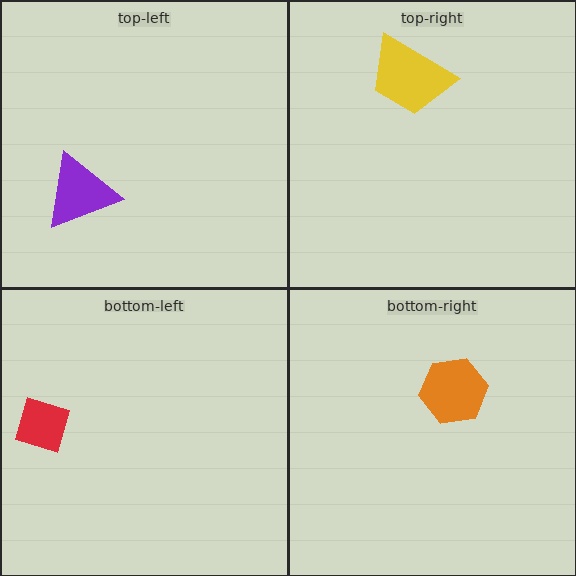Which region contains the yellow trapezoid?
The top-right region.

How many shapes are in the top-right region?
1.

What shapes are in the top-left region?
The purple triangle.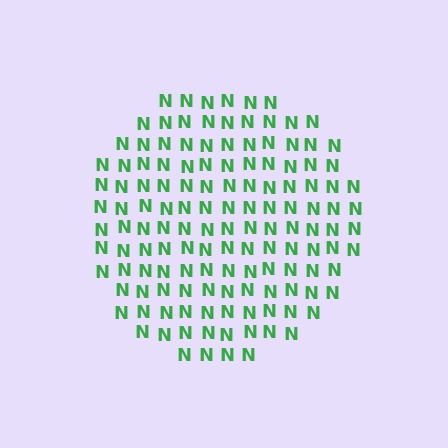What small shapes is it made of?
It is made of small letter N's.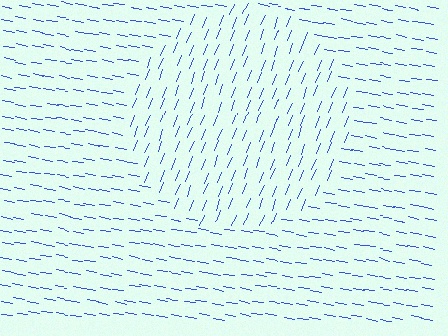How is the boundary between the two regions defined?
The boundary is defined purely by a change in line orientation (approximately 78 degrees difference). All lines are the same color and thickness.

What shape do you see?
I see a circle.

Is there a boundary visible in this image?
Yes, there is a texture boundary formed by a change in line orientation.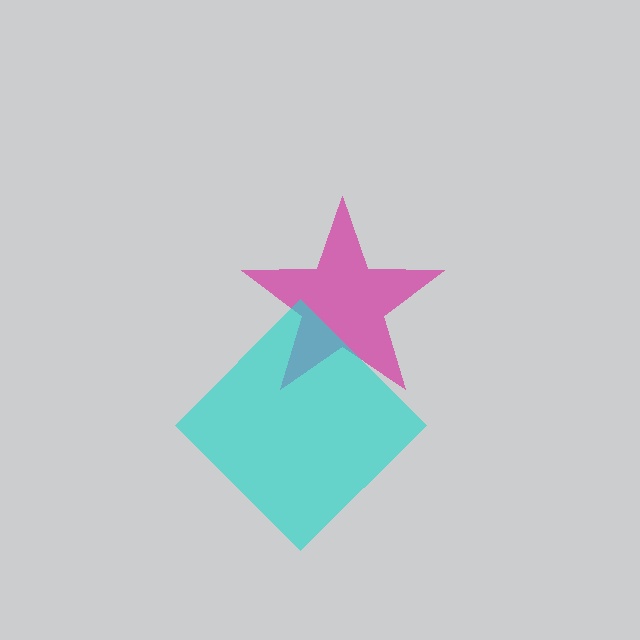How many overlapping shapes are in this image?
There are 2 overlapping shapes in the image.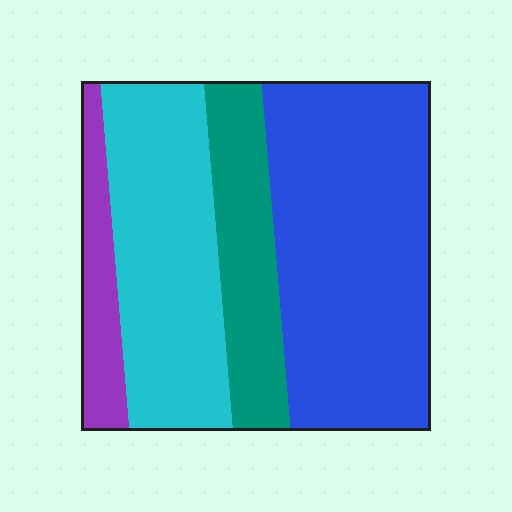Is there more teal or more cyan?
Cyan.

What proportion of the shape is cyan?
Cyan takes up between a sixth and a third of the shape.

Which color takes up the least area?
Purple, at roughly 10%.